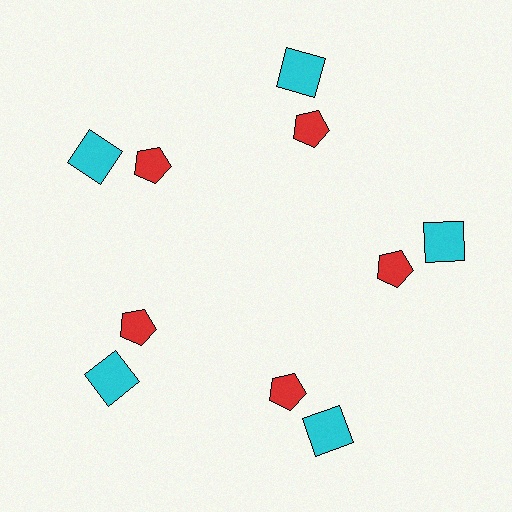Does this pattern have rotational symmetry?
Yes, this pattern has 5-fold rotational symmetry. It looks the same after rotating 72 degrees around the center.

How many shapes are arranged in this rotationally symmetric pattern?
There are 10 shapes, arranged in 5 groups of 2.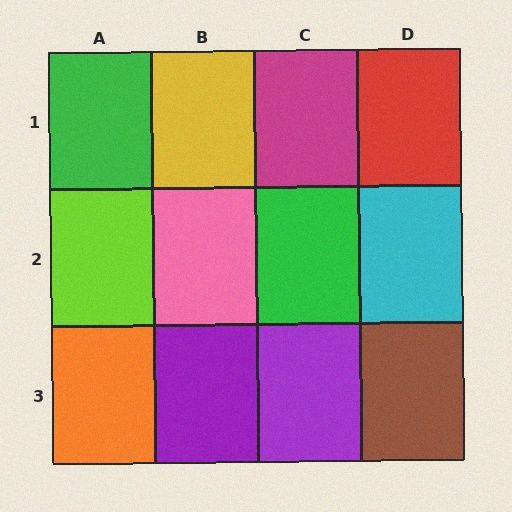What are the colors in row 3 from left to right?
Orange, purple, purple, brown.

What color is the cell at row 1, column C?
Magenta.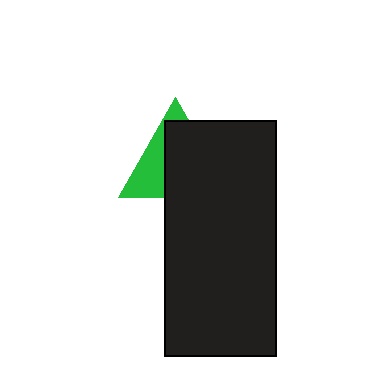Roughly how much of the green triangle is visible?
A small part of it is visible (roughly 36%).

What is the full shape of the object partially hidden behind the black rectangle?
The partially hidden object is a green triangle.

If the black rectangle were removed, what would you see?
You would see the complete green triangle.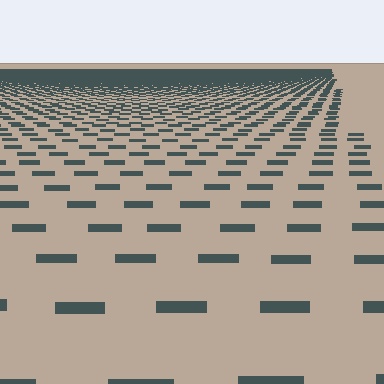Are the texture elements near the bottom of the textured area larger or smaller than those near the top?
Larger. Near the bottom, elements are closer to the viewer and appear at a bigger on-screen size.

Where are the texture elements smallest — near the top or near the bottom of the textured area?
Near the top.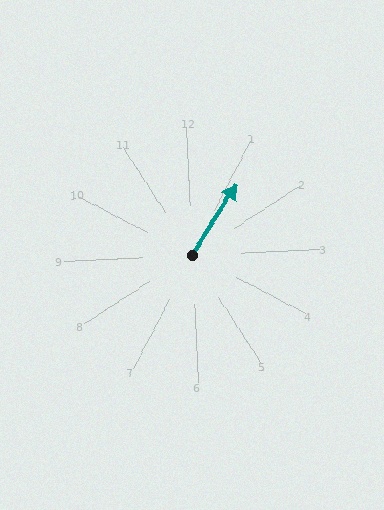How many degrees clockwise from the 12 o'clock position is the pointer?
Approximately 35 degrees.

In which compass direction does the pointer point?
Northeast.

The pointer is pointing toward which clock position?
Roughly 1 o'clock.